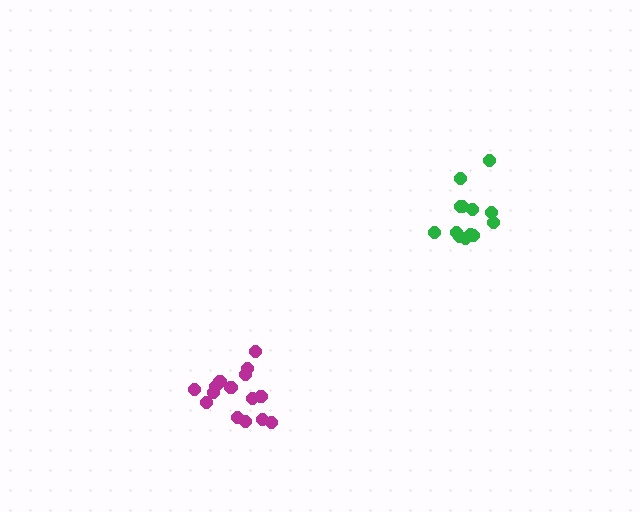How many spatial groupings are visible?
There are 2 spatial groupings.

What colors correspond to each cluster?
The clusters are colored: magenta, green.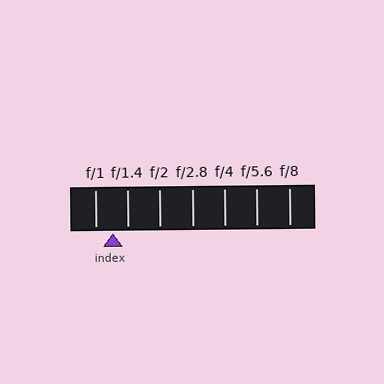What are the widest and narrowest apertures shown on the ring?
The widest aperture shown is f/1 and the narrowest is f/8.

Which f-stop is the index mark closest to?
The index mark is closest to f/1.4.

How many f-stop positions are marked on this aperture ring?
There are 7 f-stop positions marked.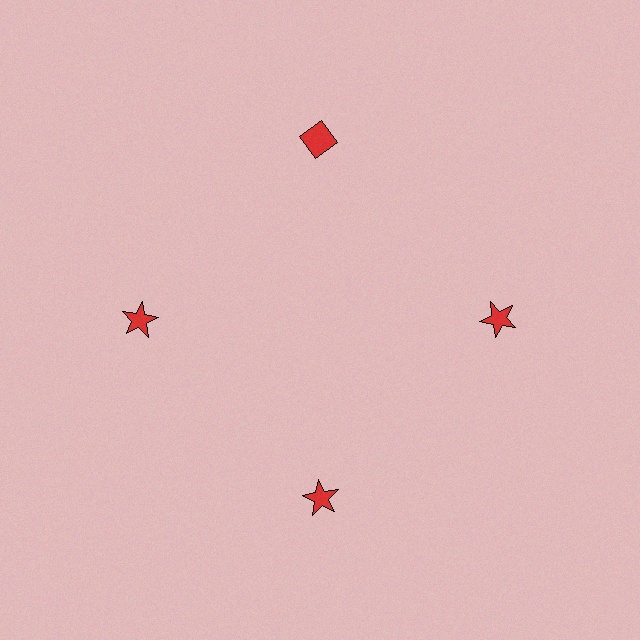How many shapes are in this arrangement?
There are 4 shapes arranged in a ring pattern.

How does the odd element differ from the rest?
It has a different shape: diamond instead of star.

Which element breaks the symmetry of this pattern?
The red diamond at roughly the 12 o'clock position breaks the symmetry. All other shapes are red stars.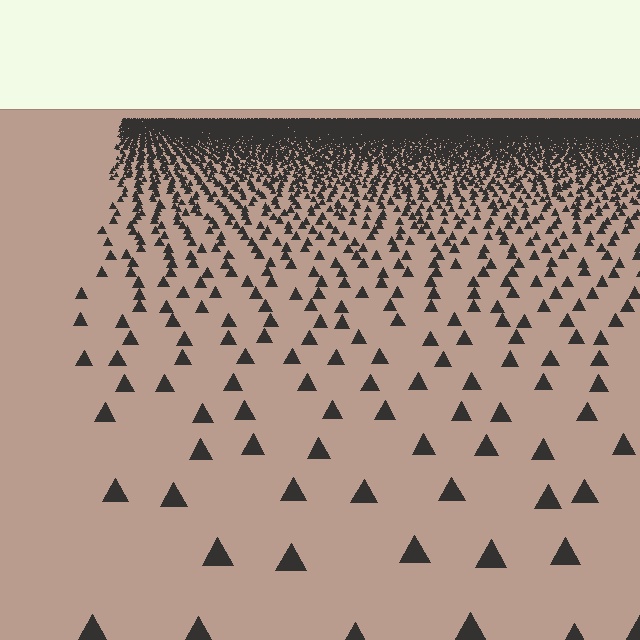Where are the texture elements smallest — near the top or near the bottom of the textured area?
Near the top.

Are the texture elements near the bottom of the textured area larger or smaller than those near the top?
Larger. Near the bottom, elements are closer to the viewer and appear at a bigger on-screen size.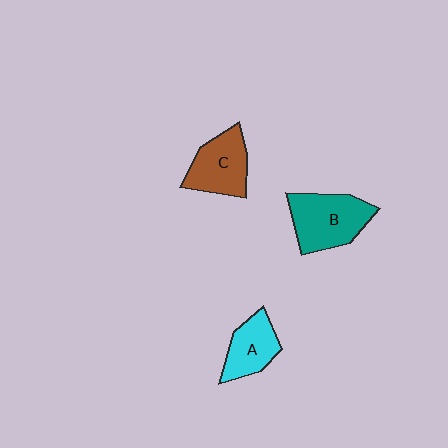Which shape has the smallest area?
Shape A (cyan).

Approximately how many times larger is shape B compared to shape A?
Approximately 1.5 times.